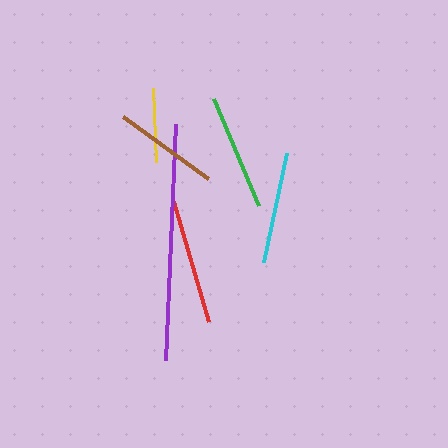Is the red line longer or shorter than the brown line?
The red line is longer than the brown line.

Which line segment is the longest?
The purple line is the longest at approximately 236 pixels.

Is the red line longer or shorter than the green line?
The red line is longer than the green line.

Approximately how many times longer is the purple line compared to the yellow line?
The purple line is approximately 3.2 times the length of the yellow line.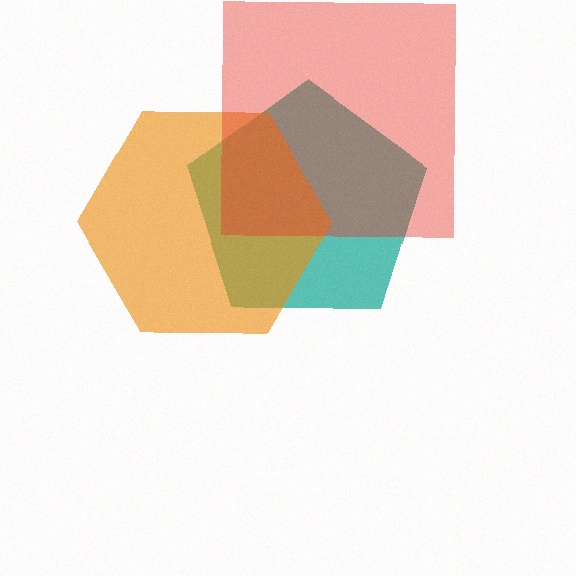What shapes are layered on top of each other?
The layered shapes are: a teal pentagon, an orange hexagon, a red square.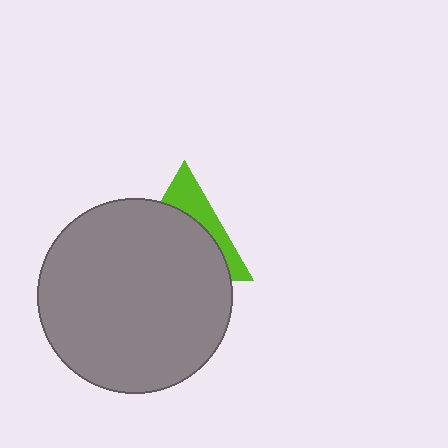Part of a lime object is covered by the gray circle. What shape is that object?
It is a triangle.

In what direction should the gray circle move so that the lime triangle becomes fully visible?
The gray circle should move down. That is the shortest direction to clear the overlap and leave the lime triangle fully visible.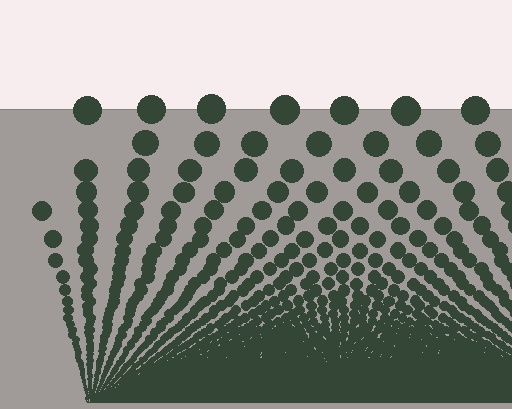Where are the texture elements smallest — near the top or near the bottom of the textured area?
Near the bottom.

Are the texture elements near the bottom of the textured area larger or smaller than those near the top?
Smaller. The gradient is inverted — elements near the bottom are smaller and denser.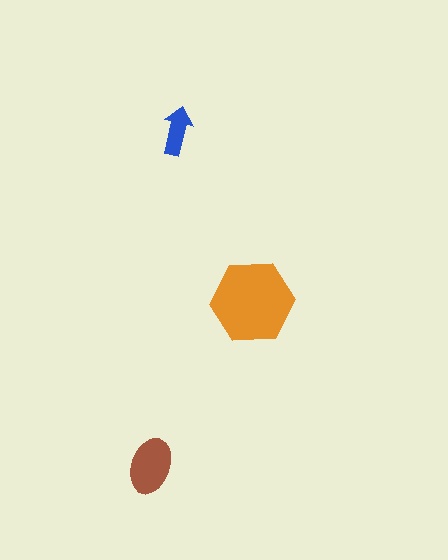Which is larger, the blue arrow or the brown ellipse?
The brown ellipse.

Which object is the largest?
The orange hexagon.